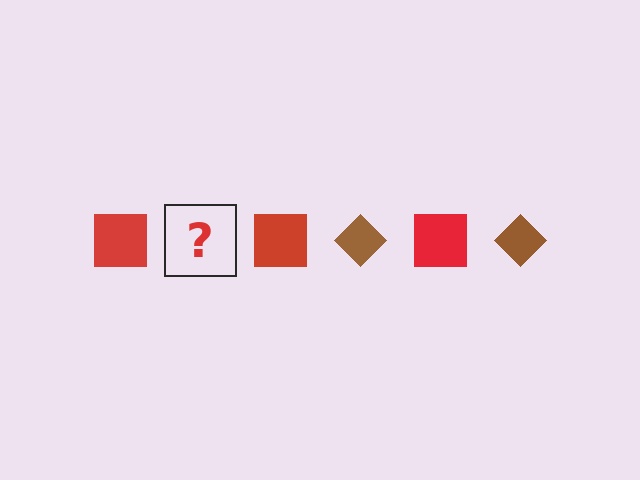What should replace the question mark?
The question mark should be replaced with a brown diamond.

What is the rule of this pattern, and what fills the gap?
The rule is that the pattern alternates between red square and brown diamond. The gap should be filled with a brown diamond.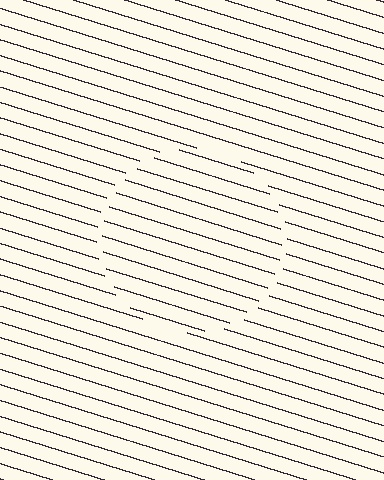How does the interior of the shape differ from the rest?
The interior of the shape contains the same grating, shifted by half a period — the contour is defined by the phase discontinuity where line-ends from the inner and outer gratings abut.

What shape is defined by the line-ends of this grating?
An illusory circle. The interior of the shape contains the same grating, shifted by half a period — the contour is defined by the phase discontinuity where line-ends from the inner and outer gratings abut.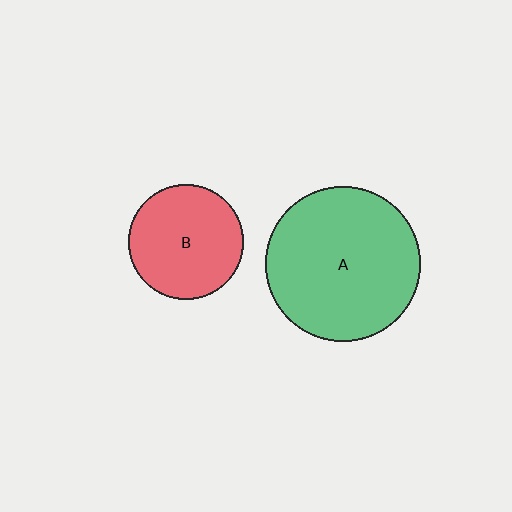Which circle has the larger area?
Circle A (green).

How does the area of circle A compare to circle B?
Approximately 1.8 times.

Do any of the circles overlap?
No, none of the circles overlap.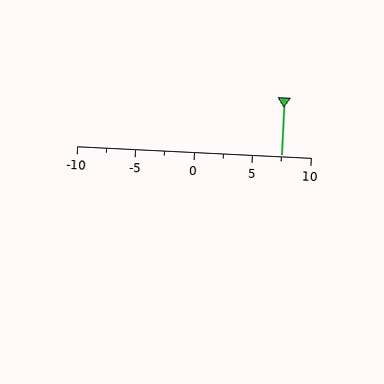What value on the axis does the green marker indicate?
The marker indicates approximately 7.5.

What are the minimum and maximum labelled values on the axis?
The axis runs from -10 to 10.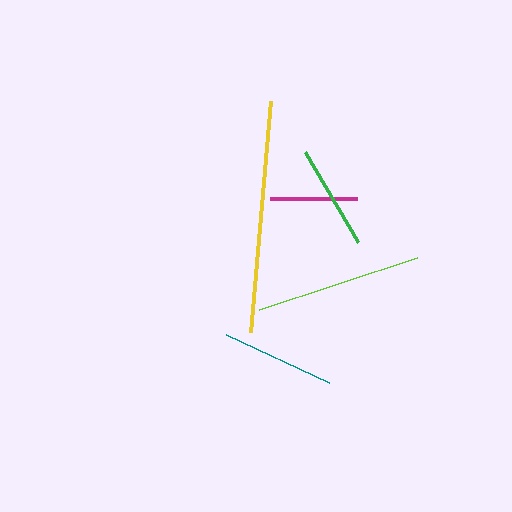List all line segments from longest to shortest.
From longest to shortest: yellow, lime, teal, green, magenta.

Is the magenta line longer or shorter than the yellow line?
The yellow line is longer than the magenta line.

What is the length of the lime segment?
The lime segment is approximately 166 pixels long.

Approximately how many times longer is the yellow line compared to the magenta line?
The yellow line is approximately 2.7 times the length of the magenta line.